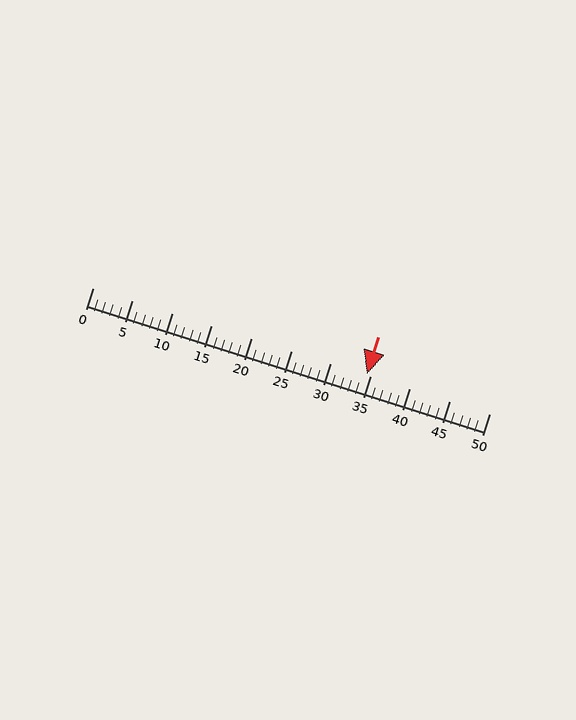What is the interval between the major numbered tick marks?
The major tick marks are spaced 5 units apart.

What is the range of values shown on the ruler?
The ruler shows values from 0 to 50.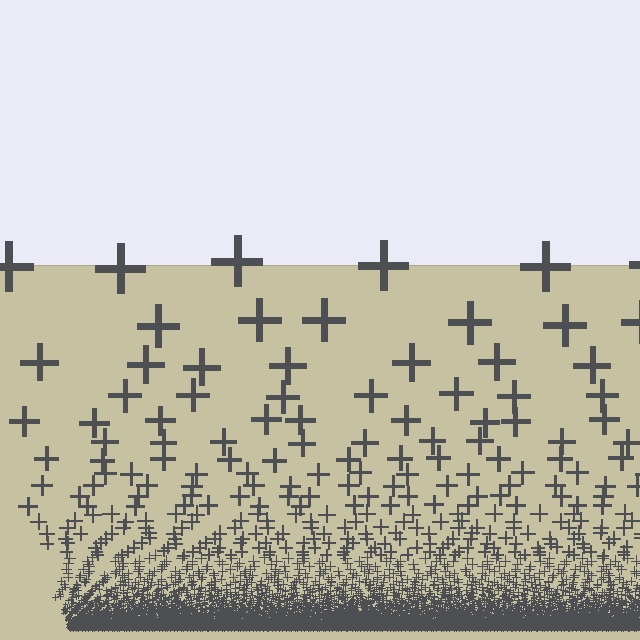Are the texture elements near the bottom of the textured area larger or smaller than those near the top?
Smaller. The gradient is inverted — elements near the bottom are smaller and denser.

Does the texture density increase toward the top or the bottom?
Density increases toward the bottom.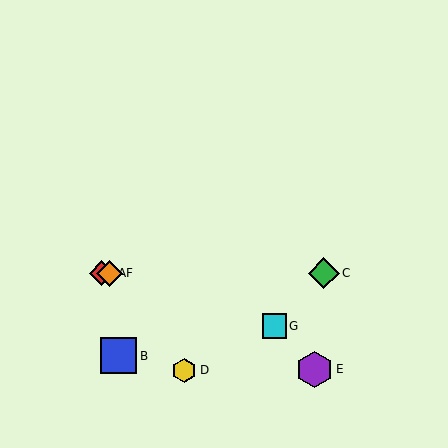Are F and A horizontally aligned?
Yes, both are at y≈273.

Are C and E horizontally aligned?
No, C is at y≈273 and E is at y≈369.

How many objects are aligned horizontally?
3 objects (A, C, F) are aligned horizontally.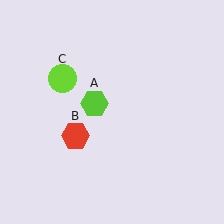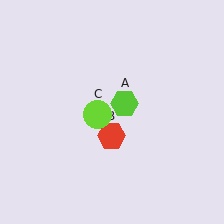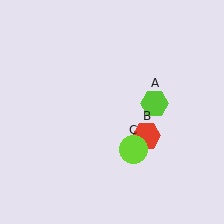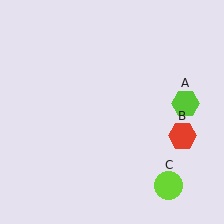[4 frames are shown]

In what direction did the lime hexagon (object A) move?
The lime hexagon (object A) moved right.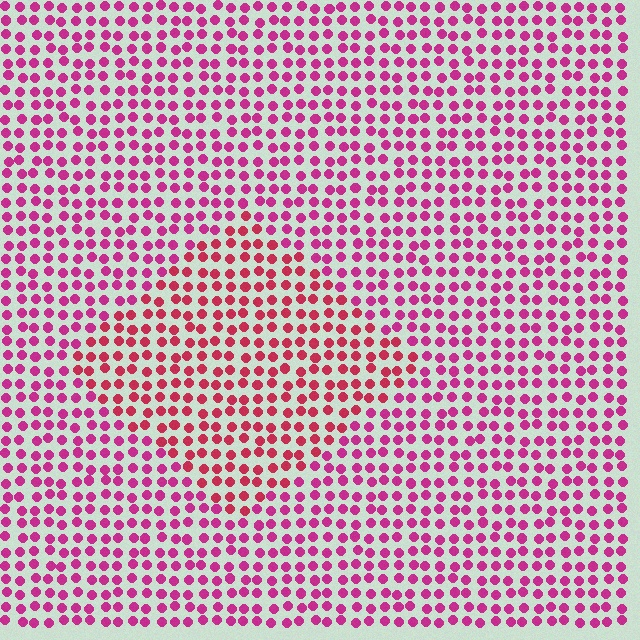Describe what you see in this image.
The image is filled with small magenta elements in a uniform arrangement. A diamond-shaped region is visible where the elements are tinted to a slightly different hue, forming a subtle color boundary.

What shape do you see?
I see a diamond.